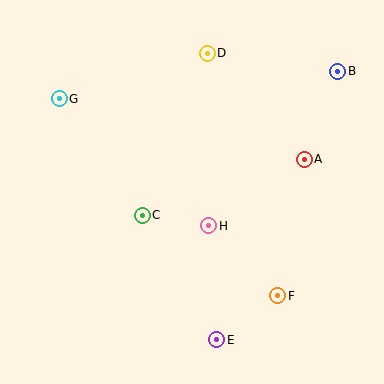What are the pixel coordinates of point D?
Point D is at (207, 53).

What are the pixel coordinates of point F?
Point F is at (278, 296).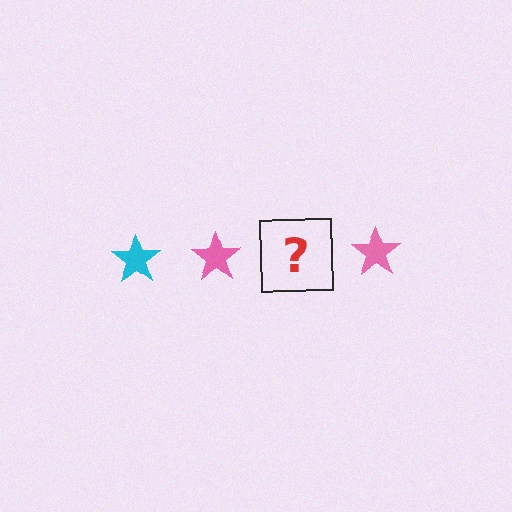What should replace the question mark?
The question mark should be replaced with a cyan star.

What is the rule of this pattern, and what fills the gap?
The rule is that the pattern cycles through cyan, pink stars. The gap should be filled with a cyan star.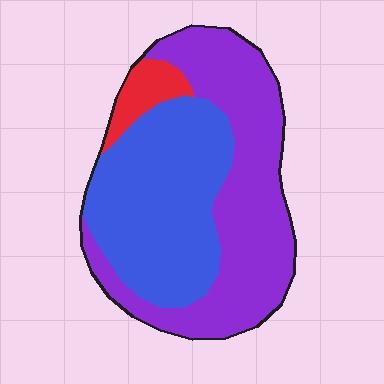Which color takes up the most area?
Purple, at roughly 50%.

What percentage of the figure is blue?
Blue takes up about two fifths (2/5) of the figure.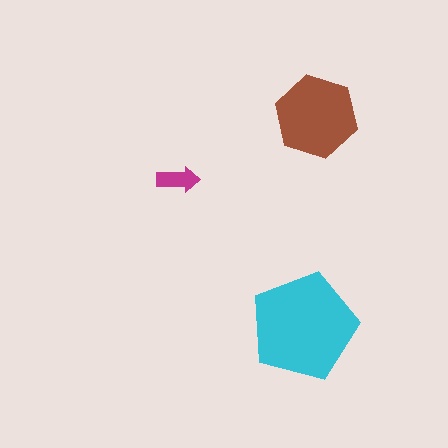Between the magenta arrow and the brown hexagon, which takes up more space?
The brown hexagon.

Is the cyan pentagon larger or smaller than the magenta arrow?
Larger.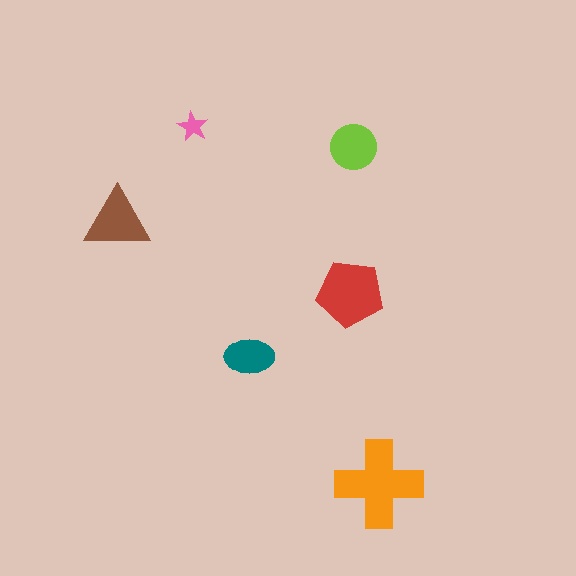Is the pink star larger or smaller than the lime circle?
Smaller.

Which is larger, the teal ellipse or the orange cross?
The orange cross.